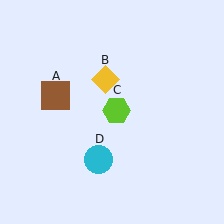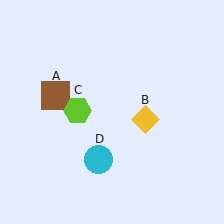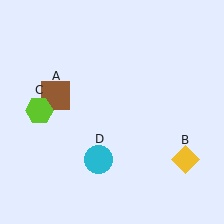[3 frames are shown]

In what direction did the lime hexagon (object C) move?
The lime hexagon (object C) moved left.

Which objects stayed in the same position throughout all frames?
Brown square (object A) and cyan circle (object D) remained stationary.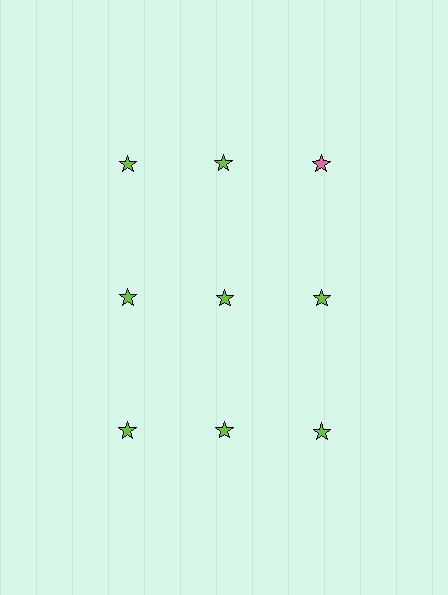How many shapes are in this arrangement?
There are 9 shapes arranged in a grid pattern.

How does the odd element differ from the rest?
It has a different color: pink instead of lime.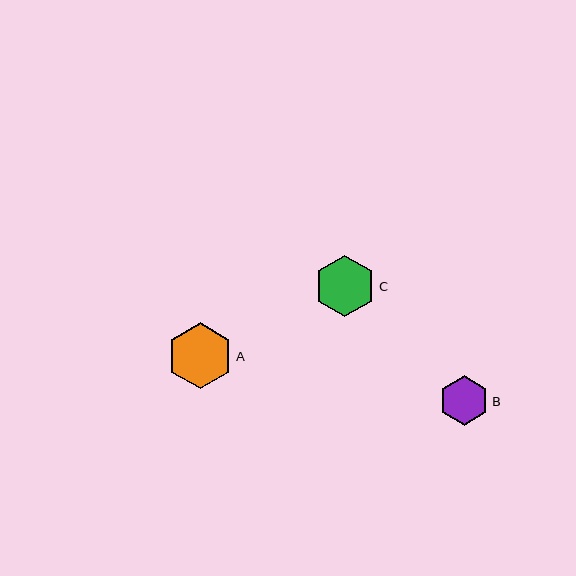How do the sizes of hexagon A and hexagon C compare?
Hexagon A and hexagon C are approximately the same size.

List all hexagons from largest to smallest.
From largest to smallest: A, C, B.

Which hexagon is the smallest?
Hexagon B is the smallest with a size of approximately 49 pixels.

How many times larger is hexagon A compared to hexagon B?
Hexagon A is approximately 1.3 times the size of hexagon B.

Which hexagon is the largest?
Hexagon A is the largest with a size of approximately 66 pixels.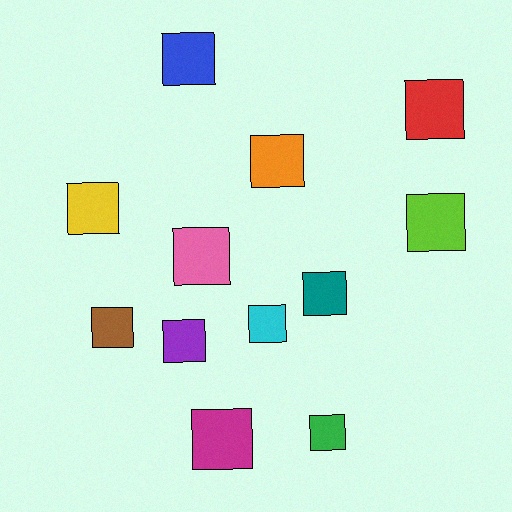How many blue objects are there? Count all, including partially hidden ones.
There is 1 blue object.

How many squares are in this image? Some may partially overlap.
There are 12 squares.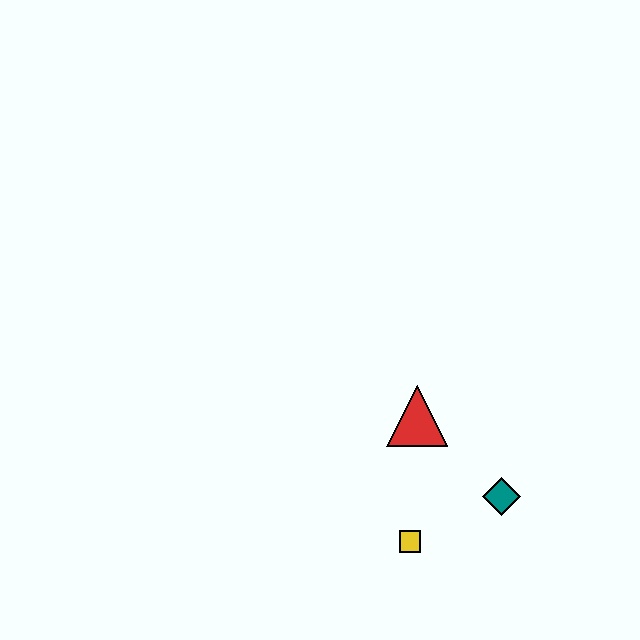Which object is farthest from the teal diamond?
The red triangle is farthest from the teal diamond.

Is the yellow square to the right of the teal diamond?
No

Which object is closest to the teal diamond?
The yellow square is closest to the teal diamond.